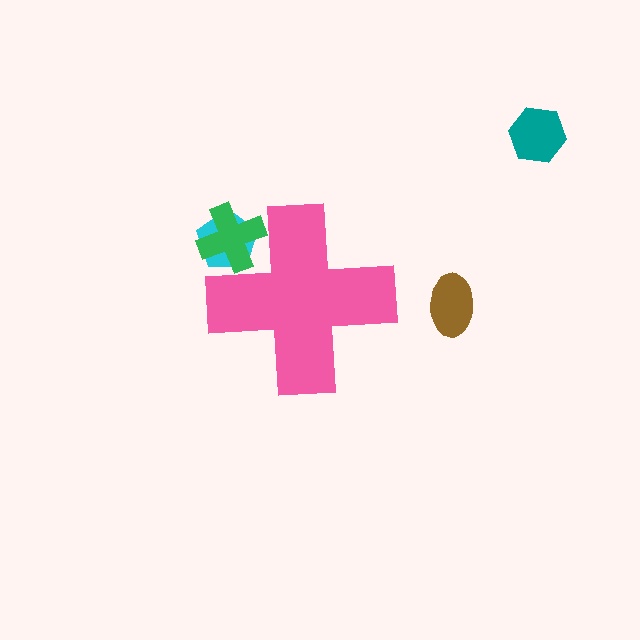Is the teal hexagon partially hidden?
No, the teal hexagon is fully visible.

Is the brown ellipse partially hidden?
No, the brown ellipse is fully visible.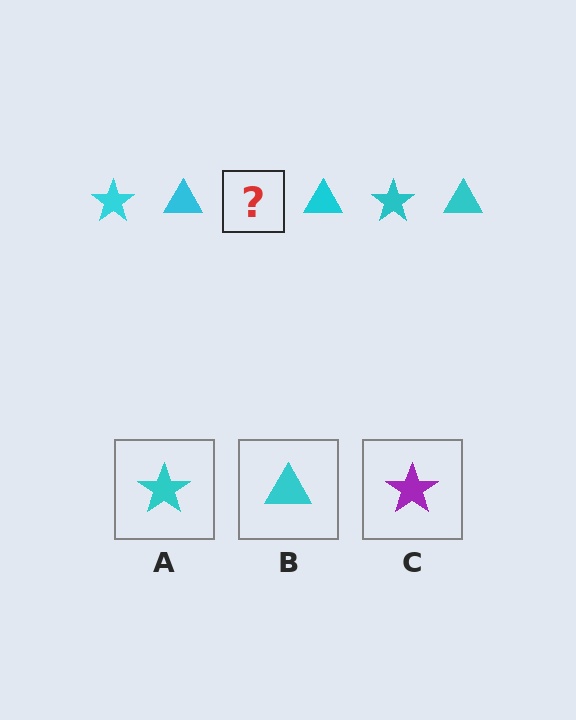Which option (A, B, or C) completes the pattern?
A.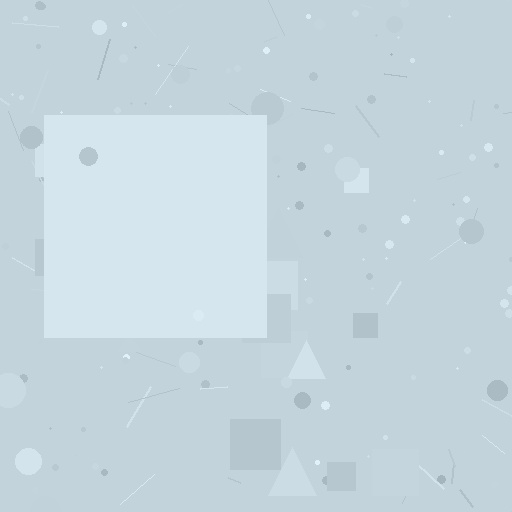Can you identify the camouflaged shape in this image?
The camouflaged shape is a square.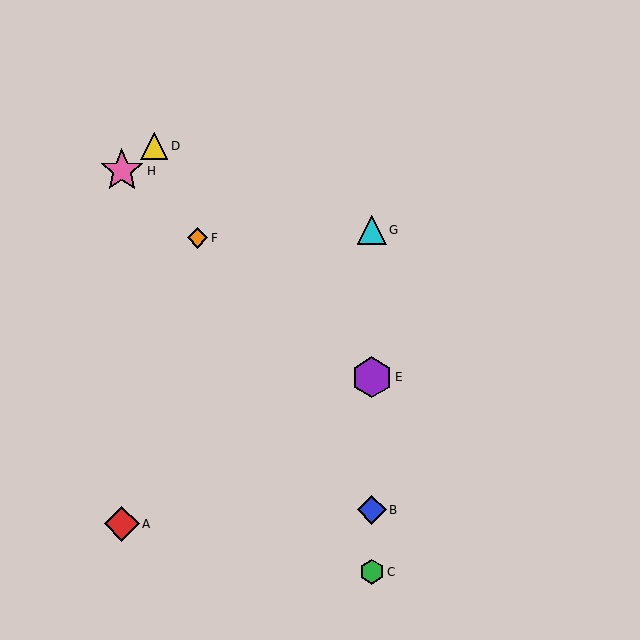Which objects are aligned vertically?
Objects B, C, E, G are aligned vertically.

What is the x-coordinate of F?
Object F is at x≈198.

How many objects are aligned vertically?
4 objects (B, C, E, G) are aligned vertically.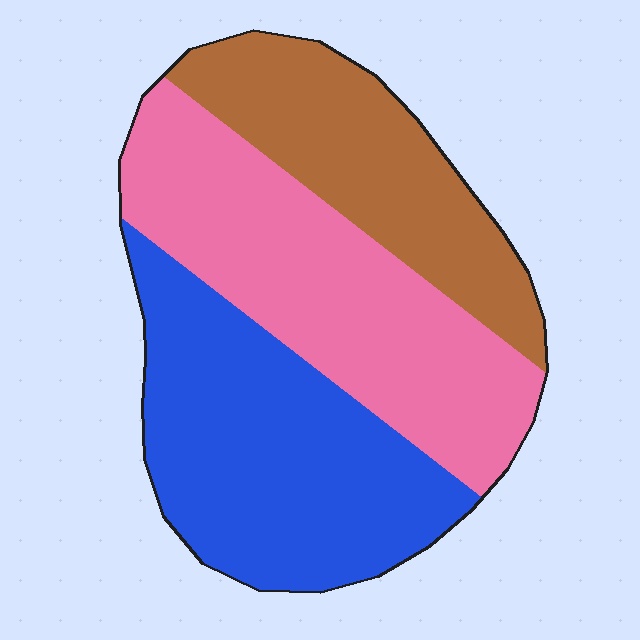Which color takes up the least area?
Brown, at roughly 25%.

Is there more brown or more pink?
Pink.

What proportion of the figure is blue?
Blue takes up between a quarter and a half of the figure.